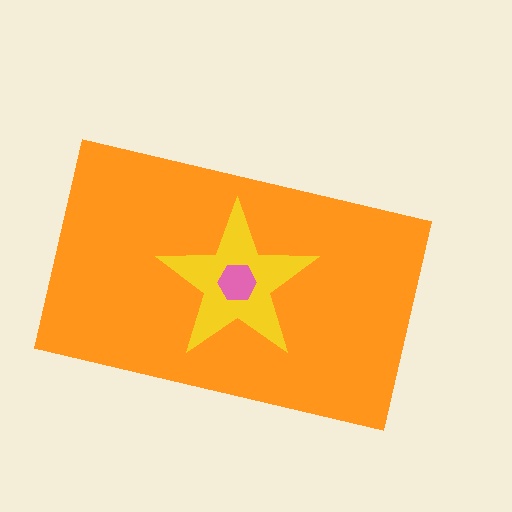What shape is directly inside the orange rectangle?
The yellow star.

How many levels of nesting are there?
3.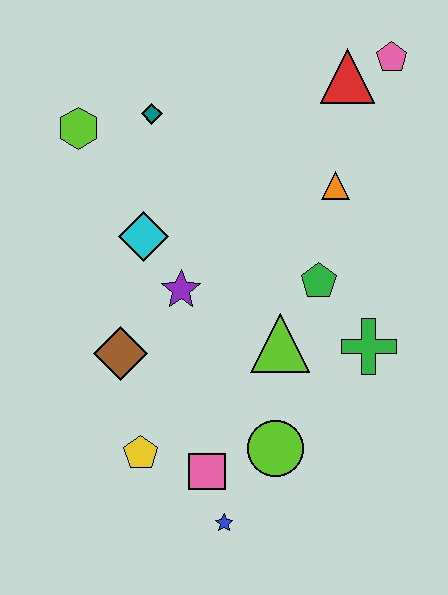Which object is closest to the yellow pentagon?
The pink square is closest to the yellow pentagon.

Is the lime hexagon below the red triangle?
Yes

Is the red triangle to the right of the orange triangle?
Yes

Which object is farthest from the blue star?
The pink pentagon is farthest from the blue star.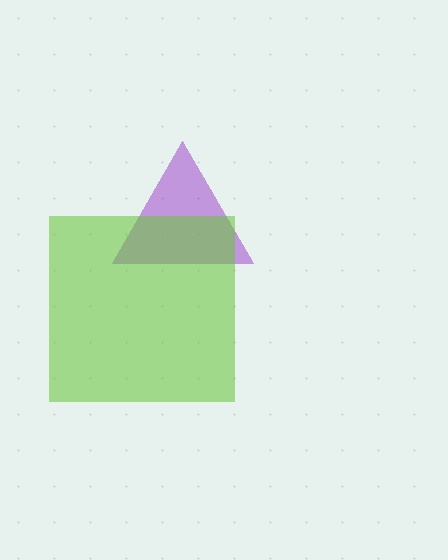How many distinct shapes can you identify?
There are 2 distinct shapes: a purple triangle, a lime square.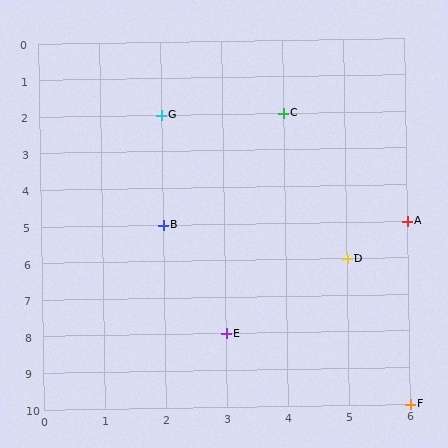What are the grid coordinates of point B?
Point B is at grid coordinates (2, 5).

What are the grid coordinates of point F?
Point F is at grid coordinates (6, 10).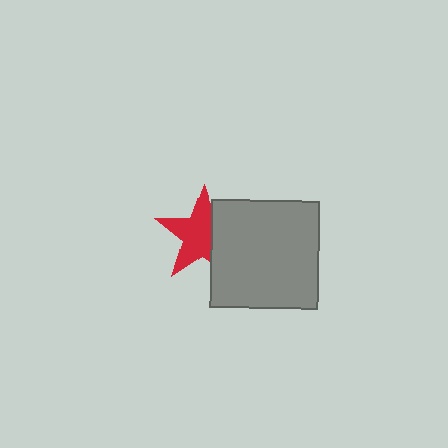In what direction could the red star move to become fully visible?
The red star could move left. That would shift it out from behind the gray square entirely.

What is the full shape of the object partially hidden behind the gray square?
The partially hidden object is a red star.